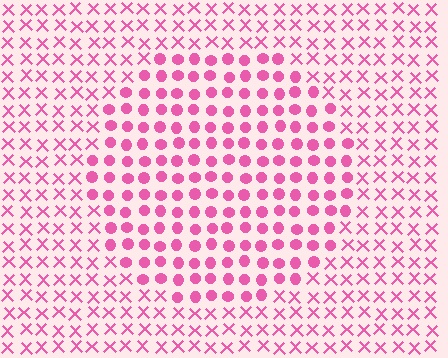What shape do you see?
I see a circle.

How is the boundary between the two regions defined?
The boundary is defined by a change in element shape: circles inside vs. X marks outside. All elements share the same color and spacing.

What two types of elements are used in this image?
The image uses circles inside the circle region and X marks outside it.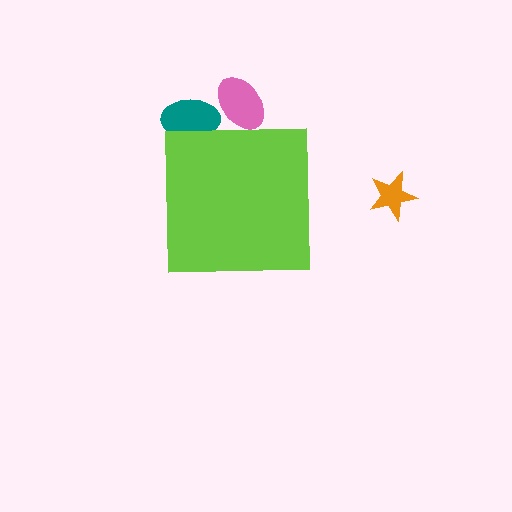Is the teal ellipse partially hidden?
Yes, the teal ellipse is partially hidden behind the lime square.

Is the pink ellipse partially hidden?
Yes, the pink ellipse is partially hidden behind the lime square.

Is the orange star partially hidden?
No, the orange star is fully visible.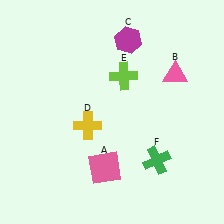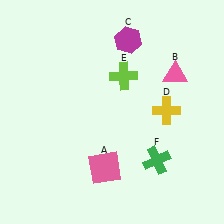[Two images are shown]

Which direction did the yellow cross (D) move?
The yellow cross (D) moved right.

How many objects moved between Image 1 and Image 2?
1 object moved between the two images.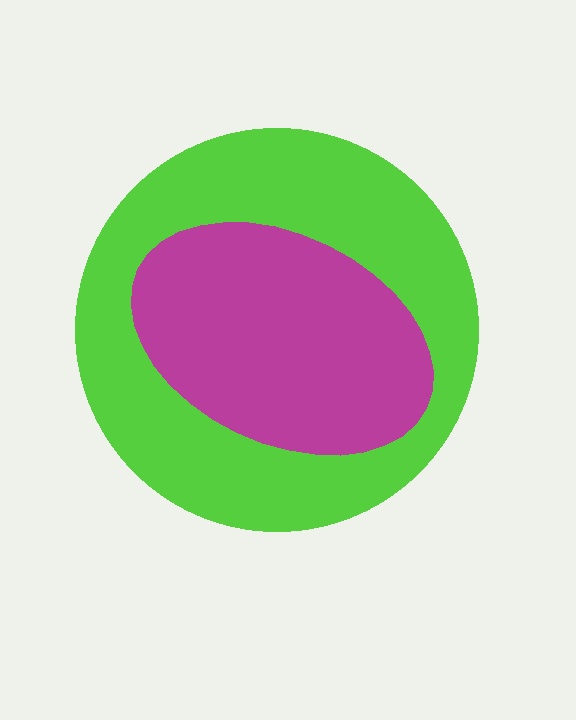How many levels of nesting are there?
2.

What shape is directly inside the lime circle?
The magenta ellipse.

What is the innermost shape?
The magenta ellipse.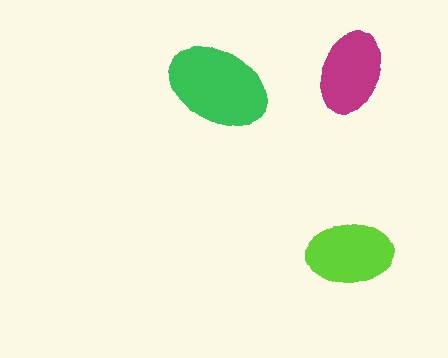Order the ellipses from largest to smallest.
the green one, the lime one, the magenta one.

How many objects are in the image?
There are 3 objects in the image.